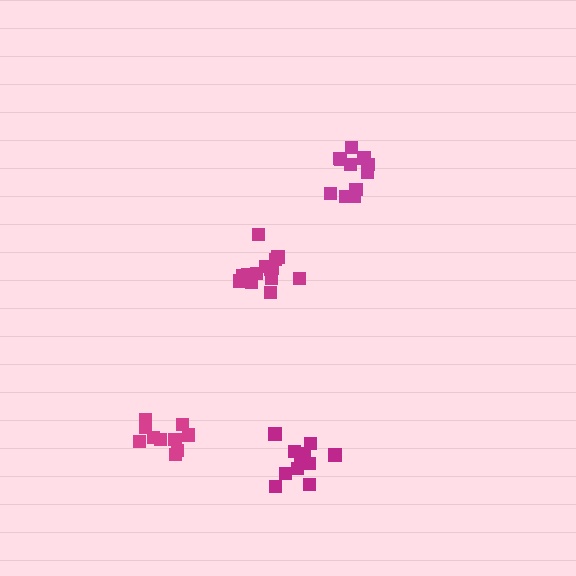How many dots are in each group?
Group 1: 15 dots, Group 2: 12 dots, Group 3: 11 dots, Group 4: 10 dots (48 total).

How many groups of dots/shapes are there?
There are 4 groups.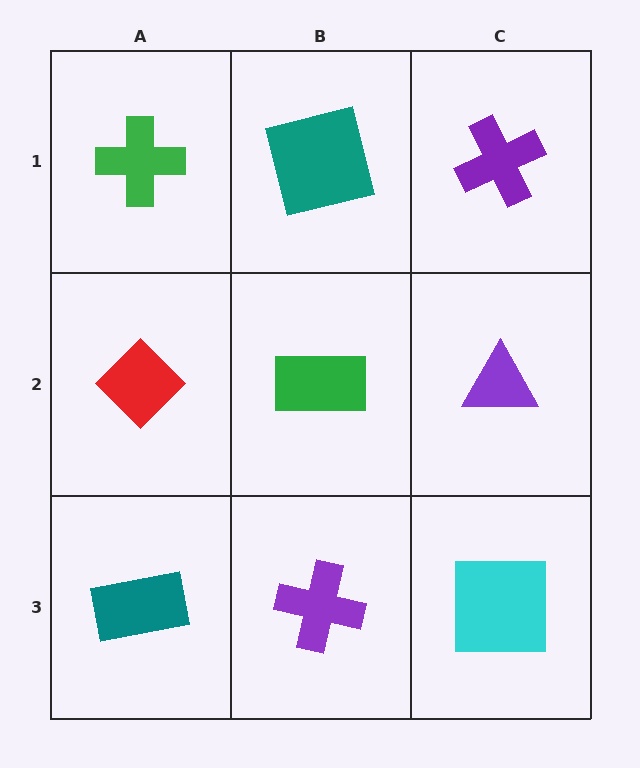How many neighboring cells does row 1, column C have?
2.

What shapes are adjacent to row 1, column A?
A red diamond (row 2, column A), a teal square (row 1, column B).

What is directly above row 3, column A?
A red diamond.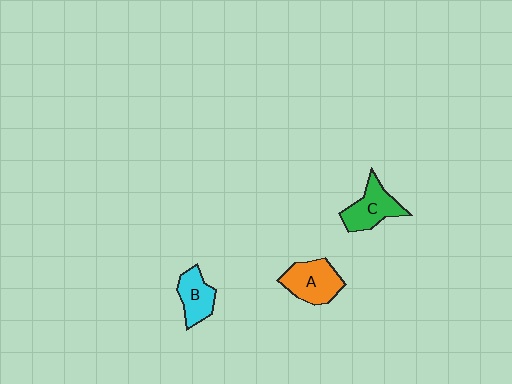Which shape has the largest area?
Shape A (orange).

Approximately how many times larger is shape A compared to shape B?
Approximately 1.3 times.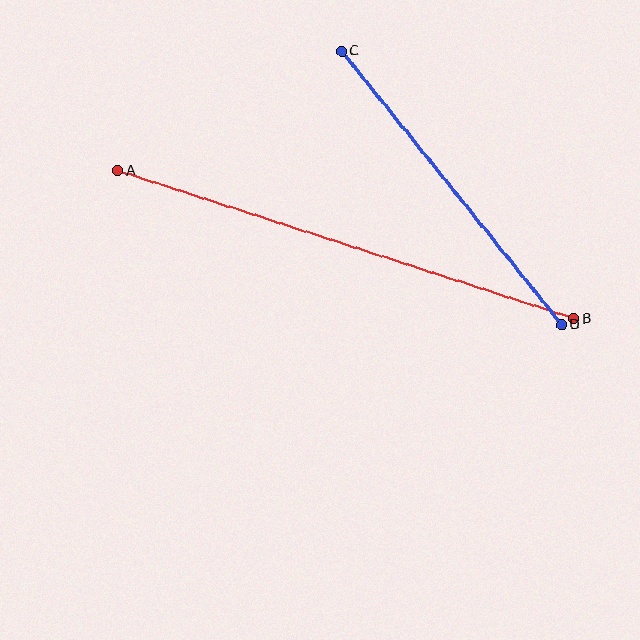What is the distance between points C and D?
The distance is approximately 351 pixels.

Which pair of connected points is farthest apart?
Points A and B are farthest apart.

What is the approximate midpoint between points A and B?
The midpoint is at approximately (346, 245) pixels.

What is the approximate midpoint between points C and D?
The midpoint is at approximately (452, 188) pixels.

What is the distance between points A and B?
The distance is approximately 480 pixels.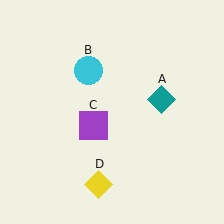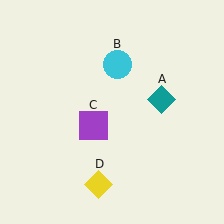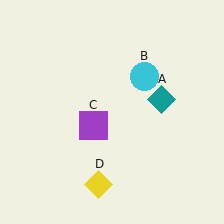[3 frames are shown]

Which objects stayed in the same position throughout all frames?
Teal diamond (object A) and purple square (object C) and yellow diamond (object D) remained stationary.